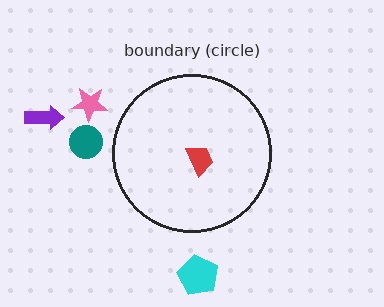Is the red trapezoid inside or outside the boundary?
Inside.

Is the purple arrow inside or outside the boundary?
Outside.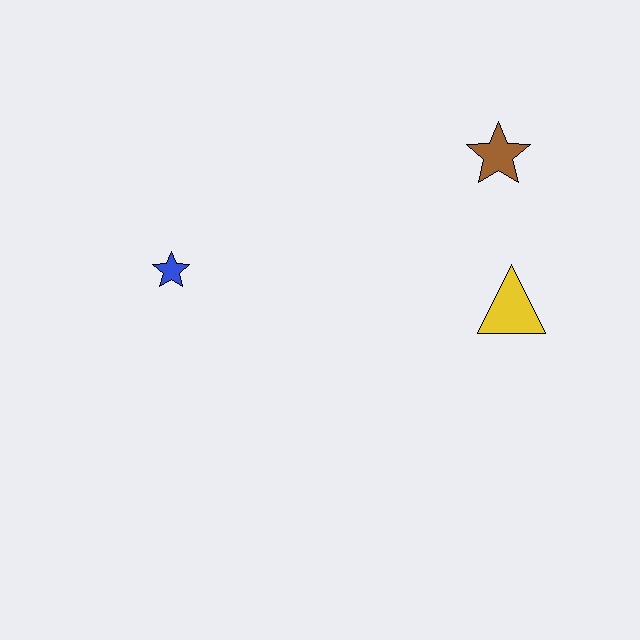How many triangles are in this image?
There is 1 triangle.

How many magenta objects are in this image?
There are no magenta objects.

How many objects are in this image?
There are 3 objects.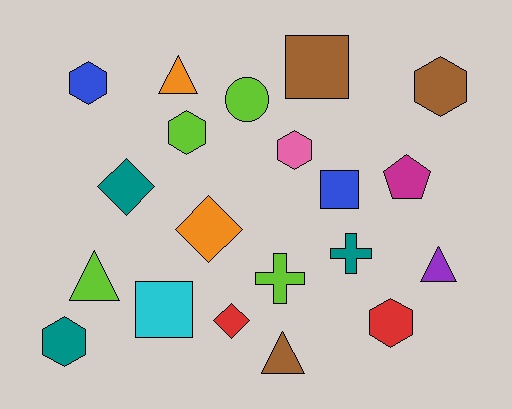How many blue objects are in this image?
There are 2 blue objects.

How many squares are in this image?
There are 3 squares.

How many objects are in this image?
There are 20 objects.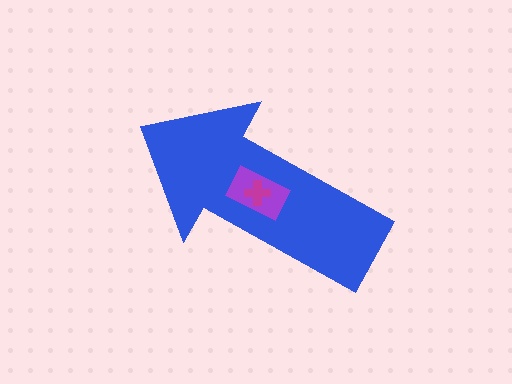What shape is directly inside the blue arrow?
The purple rectangle.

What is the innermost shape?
The magenta cross.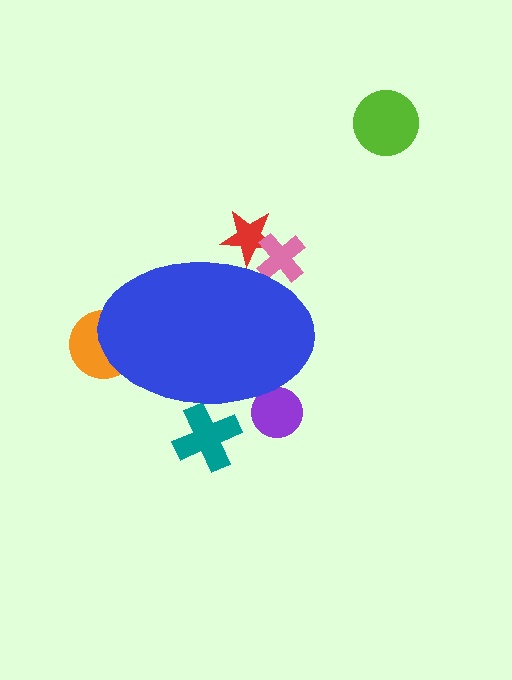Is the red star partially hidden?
Yes, the red star is partially hidden behind the blue ellipse.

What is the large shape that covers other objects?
A blue ellipse.